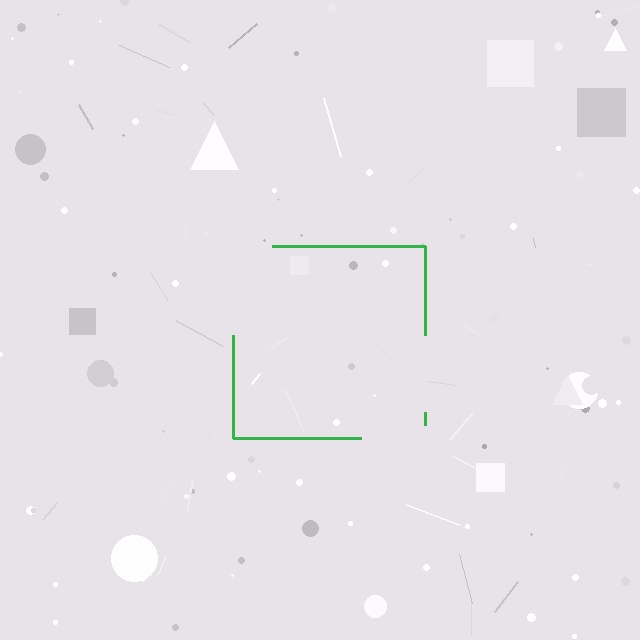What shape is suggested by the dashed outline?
The dashed outline suggests a square.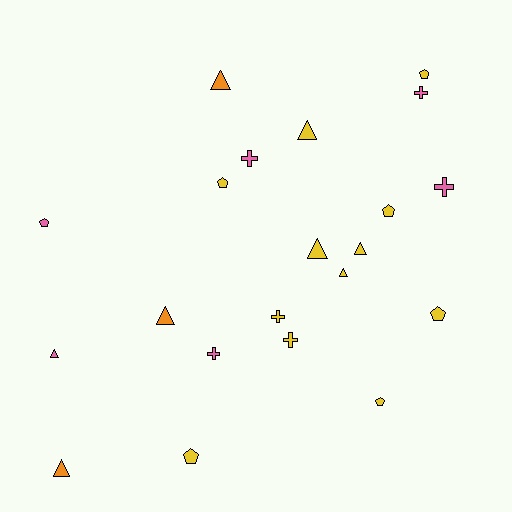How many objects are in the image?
There are 21 objects.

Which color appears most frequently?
Yellow, with 12 objects.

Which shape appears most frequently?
Triangle, with 8 objects.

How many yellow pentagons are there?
There are 6 yellow pentagons.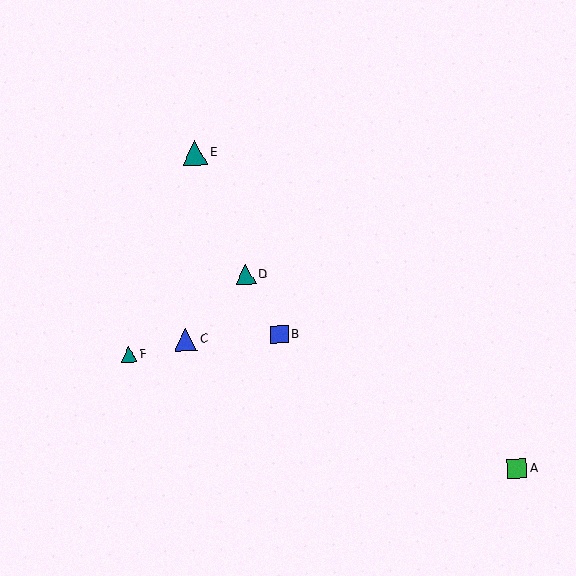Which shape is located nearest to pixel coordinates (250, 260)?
The teal triangle (labeled D) at (246, 274) is nearest to that location.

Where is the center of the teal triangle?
The center of the teal triangle is at (195, 153).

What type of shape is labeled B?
Shape B is a blue square.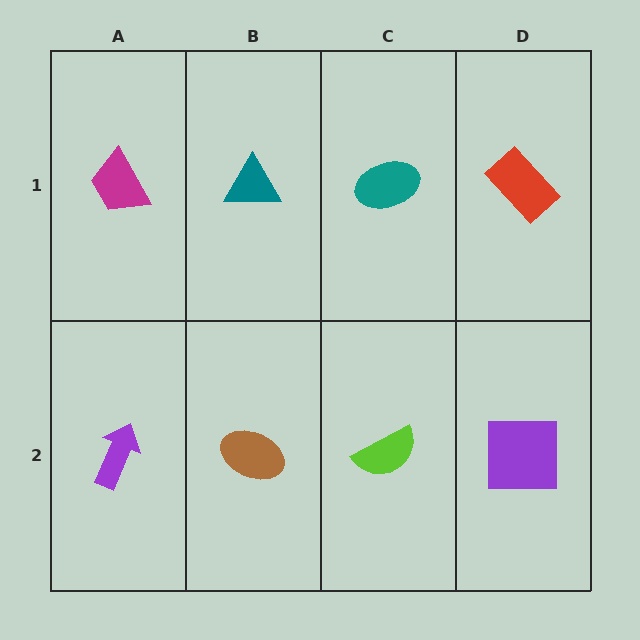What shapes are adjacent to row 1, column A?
A purple arrow (row 2, column A), a teal triangle (row 1, column B).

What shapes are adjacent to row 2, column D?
A red rectangle (row 1, column D), a lime semicircle (row 2, column C).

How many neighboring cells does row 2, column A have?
2.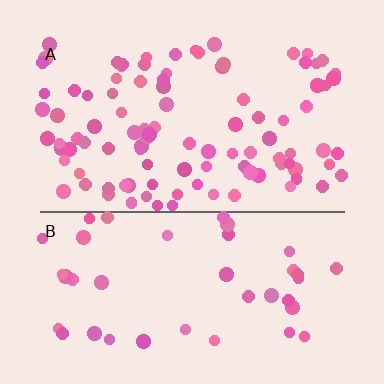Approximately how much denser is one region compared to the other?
Approximately 2.4× — region A over region B.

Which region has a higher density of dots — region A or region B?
A (the top).